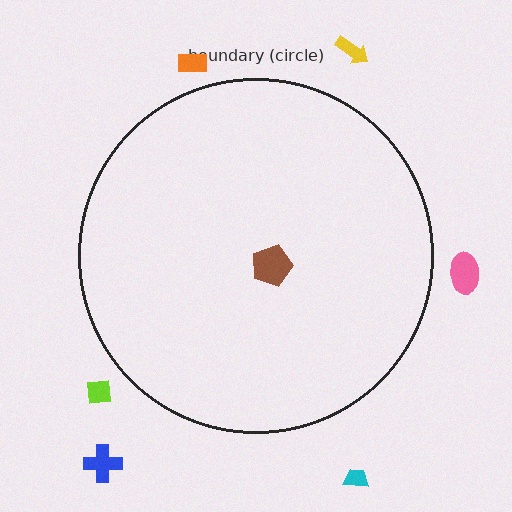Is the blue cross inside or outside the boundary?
Outside.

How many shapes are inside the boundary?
1 inside, 6 outside.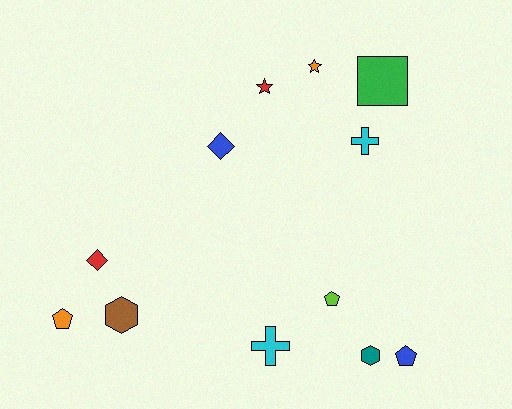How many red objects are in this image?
There are 2 red objects.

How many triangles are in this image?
There are no triangles.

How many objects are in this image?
There are 12 objects.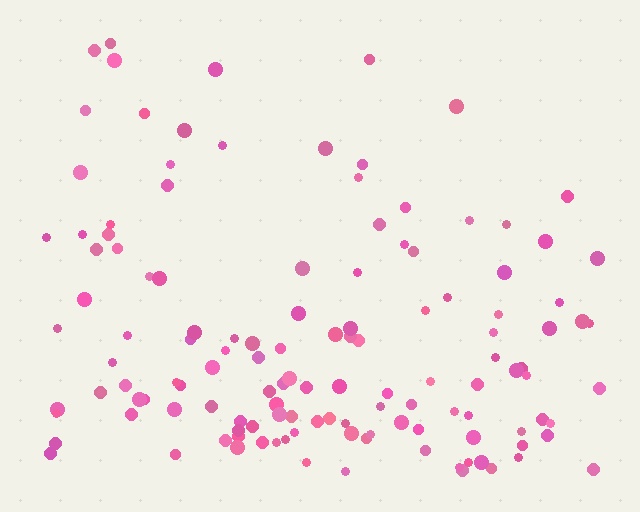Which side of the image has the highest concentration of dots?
The bottom.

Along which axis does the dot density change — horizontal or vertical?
Vertical.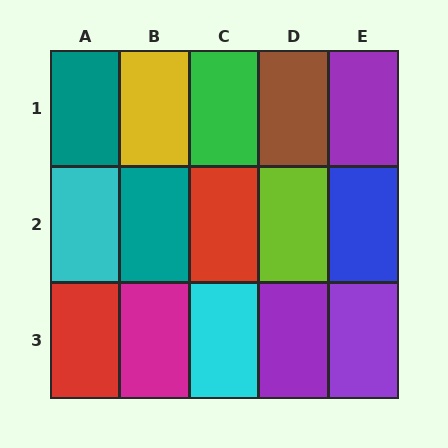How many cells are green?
1 cell is green.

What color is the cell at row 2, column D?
Lime.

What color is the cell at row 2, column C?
Red.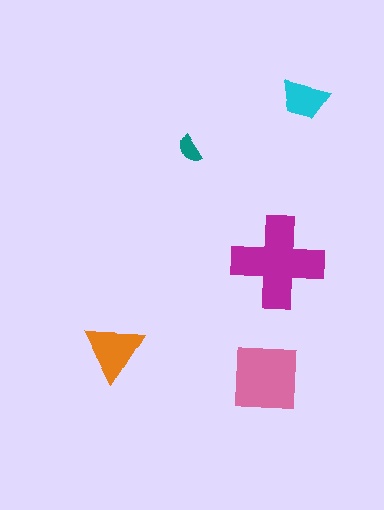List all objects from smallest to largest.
The teal semicircle, the cyan trapezoid, the orange triangle, the pink square, the magenta cross.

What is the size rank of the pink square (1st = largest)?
2nd.